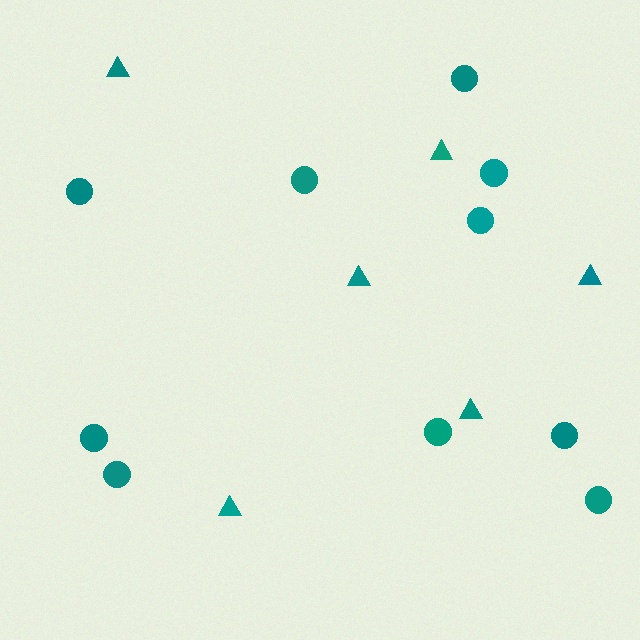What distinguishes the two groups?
There are 2 groups: one group of circles (10) and one group of triangles (6).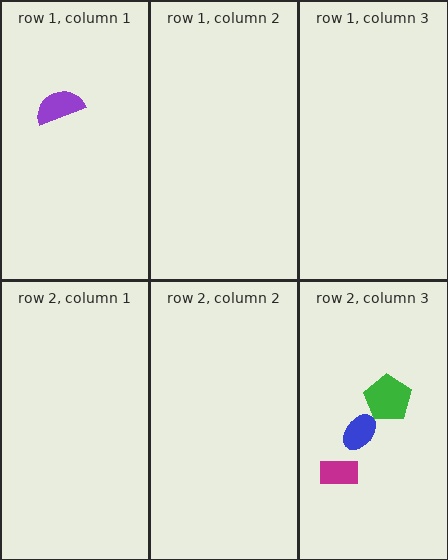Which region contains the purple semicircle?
The row 1, column 1 region.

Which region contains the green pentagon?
The row 2, column 3 region.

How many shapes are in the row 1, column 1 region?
1.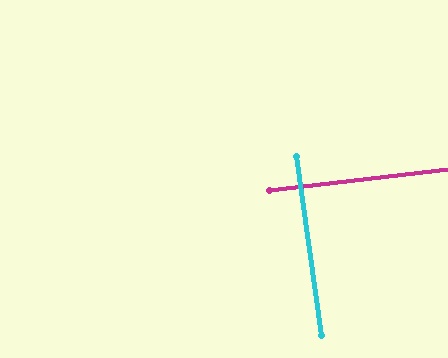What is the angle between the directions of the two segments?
Approximately 89 degrees.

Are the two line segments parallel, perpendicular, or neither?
Perpendicular — they meet at approximately 89°.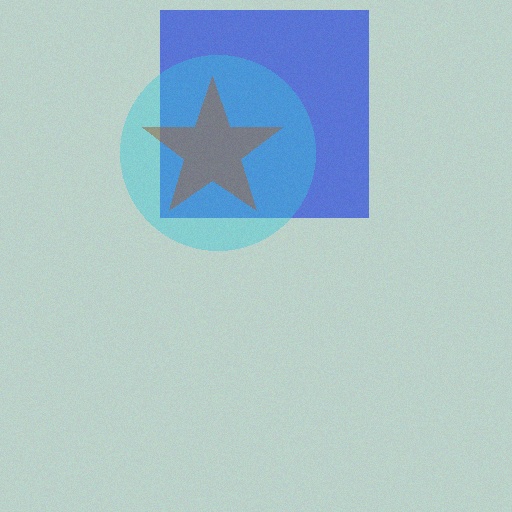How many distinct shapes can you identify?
There are 3 distinct shapes: a blue square, a cyan circle, a brown star.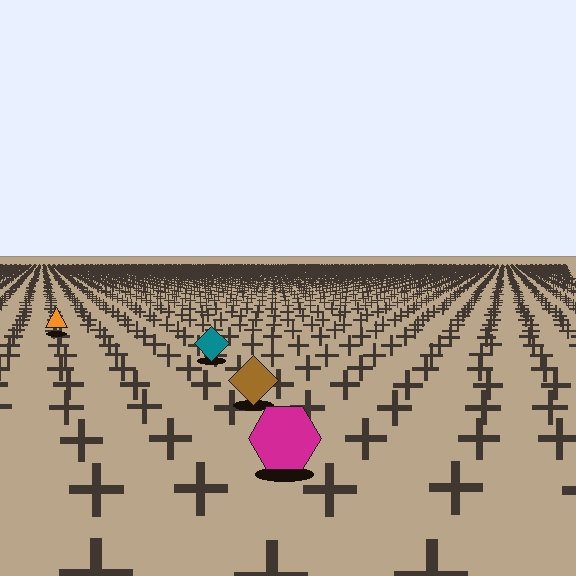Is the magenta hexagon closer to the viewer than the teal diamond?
Yes. The magenta hexagon is closer — you can tell from the texture gradient: the ground texture is coarser near it.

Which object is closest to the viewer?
The magenta hexagon is closest. The texture marks near it are larger and more spread out.